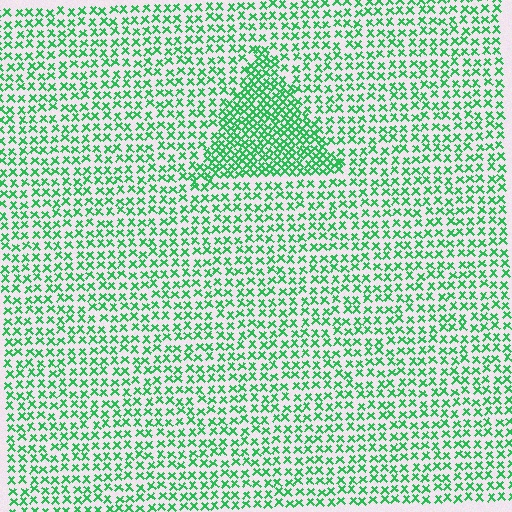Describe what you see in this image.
The image contains small green elements arranged at two different densities. A triangle-shaped region is visible where the elements are more densely packed than the surrounding area.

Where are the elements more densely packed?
The elements are more densely packed inside the triangle boundary.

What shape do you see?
I see a triangle.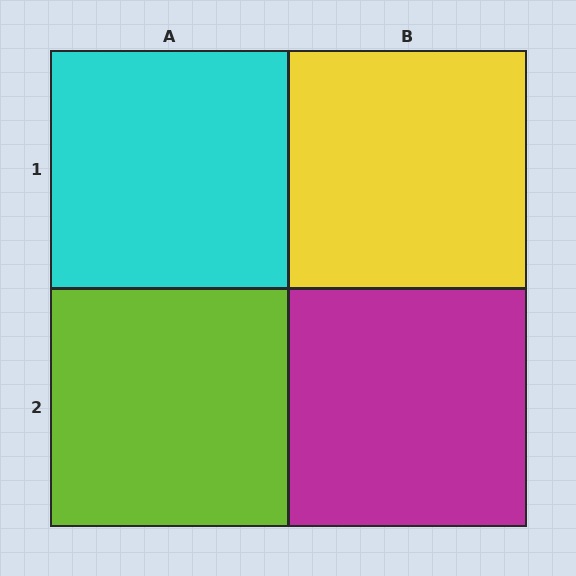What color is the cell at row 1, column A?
Cyan.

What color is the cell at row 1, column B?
Yellow.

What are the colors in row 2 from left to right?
Lime, magenta.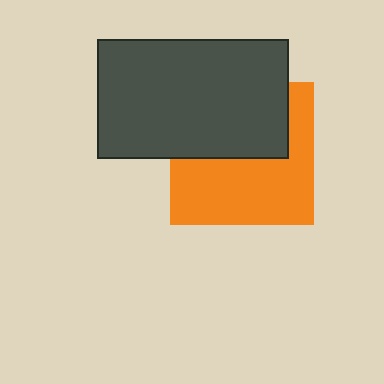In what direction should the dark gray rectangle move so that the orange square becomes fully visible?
The dark gray rectangle should move up. That is the shortest direction to clear the overlap and leave the orange square fully visible.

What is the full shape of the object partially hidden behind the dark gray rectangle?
The partially hidden object is an orange square.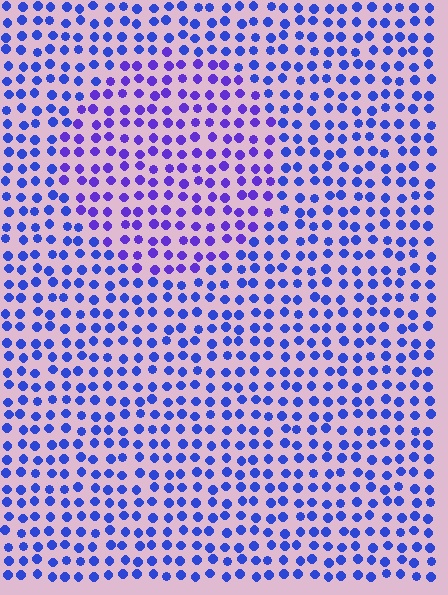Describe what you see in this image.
The image is filled with small blue elements in a uniform arrangement. A circle-shaped region is visible where the elements are tinted to a slightly different hue, forming a subtle color boundary.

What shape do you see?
I see a circle.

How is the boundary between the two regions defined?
The boundary is defined purely by a slight shift in hue (about 28 degrees). Spacing, size, and orientation are identical on both sides.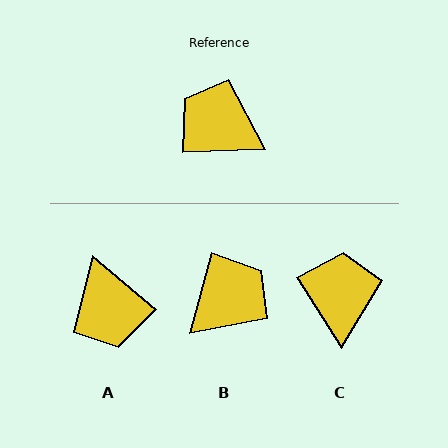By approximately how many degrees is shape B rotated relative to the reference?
Approximately 107 degrees clockwise.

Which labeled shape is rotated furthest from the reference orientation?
A, about 138 degrees away.